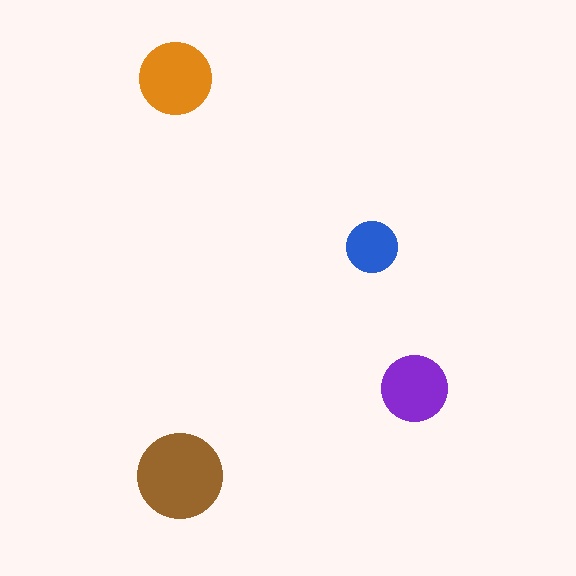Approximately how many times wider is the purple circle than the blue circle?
About 1.5 times wider.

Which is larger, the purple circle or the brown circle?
The brown one.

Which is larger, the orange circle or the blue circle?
The orange one.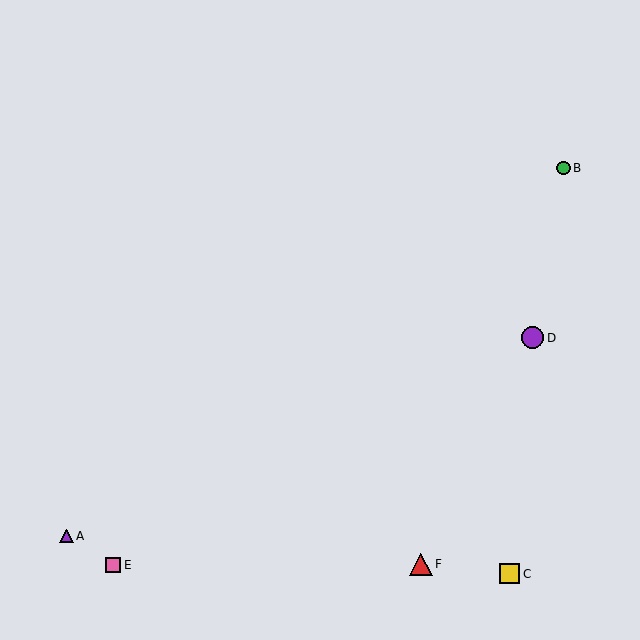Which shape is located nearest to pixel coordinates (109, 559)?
The pink square (labeled E) at (113, 565) is nearest to that location.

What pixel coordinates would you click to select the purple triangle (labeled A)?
Click at (66, 536) to select the purple triangle A.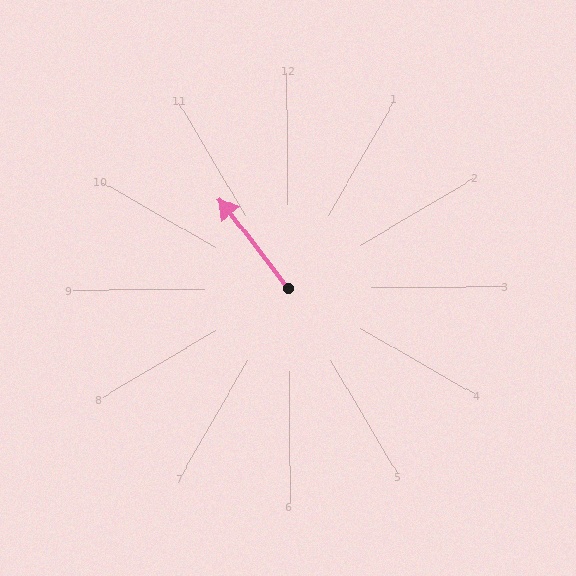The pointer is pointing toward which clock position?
Roughly 11 o'clock.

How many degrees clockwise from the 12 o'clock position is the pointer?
Approximately 323 degrees.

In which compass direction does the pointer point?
Northwest.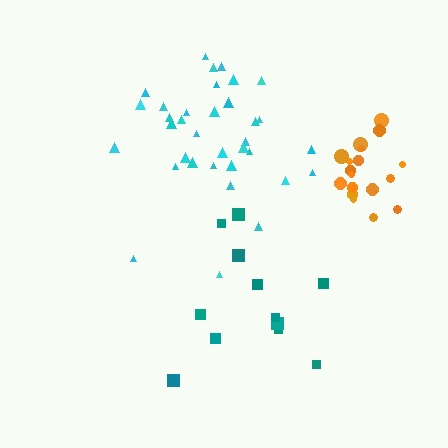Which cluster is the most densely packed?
Orange.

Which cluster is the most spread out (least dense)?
Teal.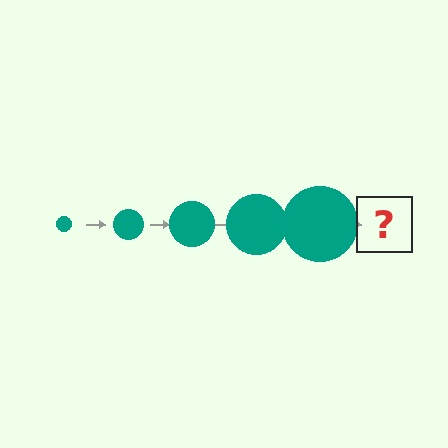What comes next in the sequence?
The next element should be a teal circle, larger than the previous one.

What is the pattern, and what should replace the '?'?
The pattern is that the circle gets progressively larger each step. The '?' should be a teal circle, larger than the previous one.